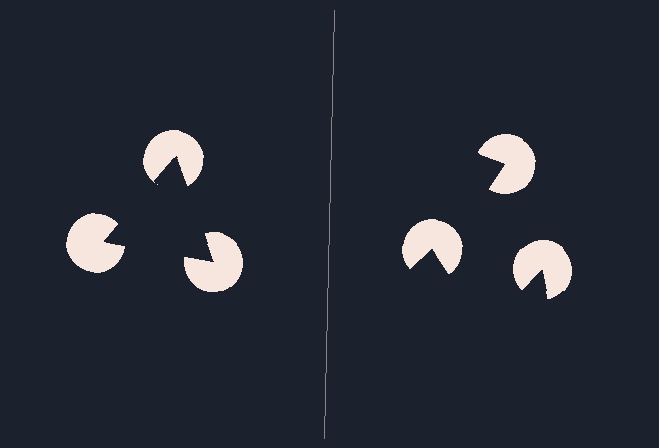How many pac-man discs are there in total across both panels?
6 — 3 on each side.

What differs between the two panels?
The pac-man discs are positioned identically on both sides; only the wedge orientations differ. On the left they align to a triangle; on the right they are misaligned.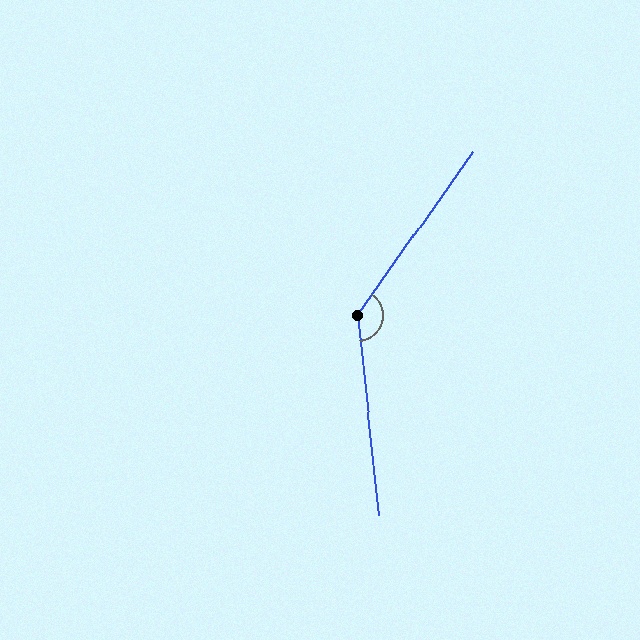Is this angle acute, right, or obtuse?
It is obtuse.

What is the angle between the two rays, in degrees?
Approximately 139 degrees.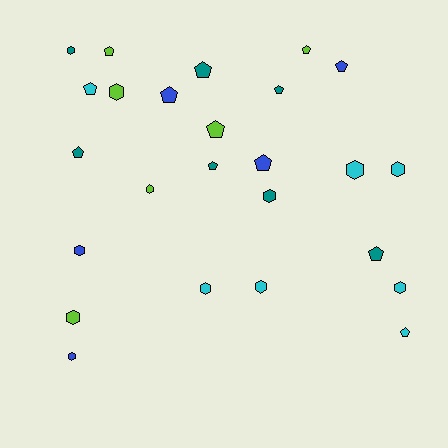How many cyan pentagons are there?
There are 2 cyan pentagons.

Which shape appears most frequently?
Pentagon, with 13 objects.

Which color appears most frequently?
Cyan, with 7 objects.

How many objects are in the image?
There are 25 objects.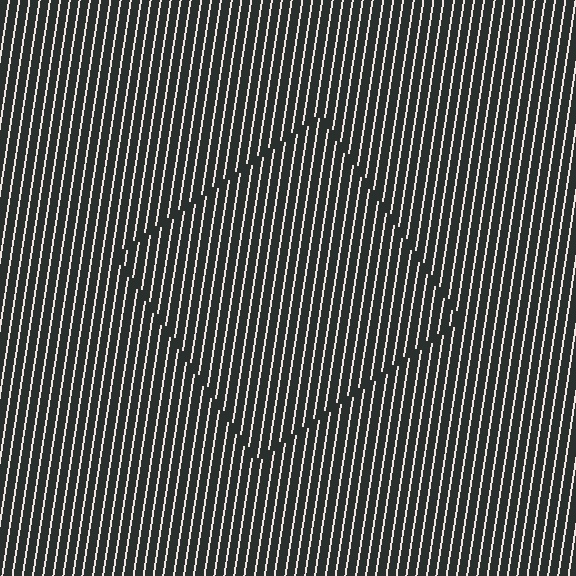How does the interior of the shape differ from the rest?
The interior of the shape contains the same grating, shifted by half a period — the contour is defined by the phase discontinuity where line-ends from the inner and outer gratings abut.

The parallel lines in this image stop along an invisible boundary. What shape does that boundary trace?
An illusory square. The interior of the shape contains the same grating, shifted by half a period — the contour is defined by the phase discontinuity where line-ends from the inner and outer gratings abut.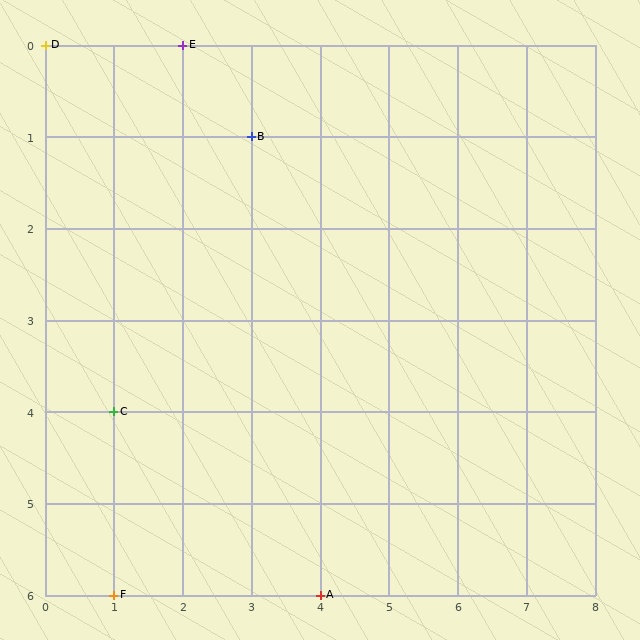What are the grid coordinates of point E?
Point E is at grid coordinates (2, 0).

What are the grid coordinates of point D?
Point D is at grid coordinates (0, 0).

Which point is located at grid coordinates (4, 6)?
Point A is at (4, 6).